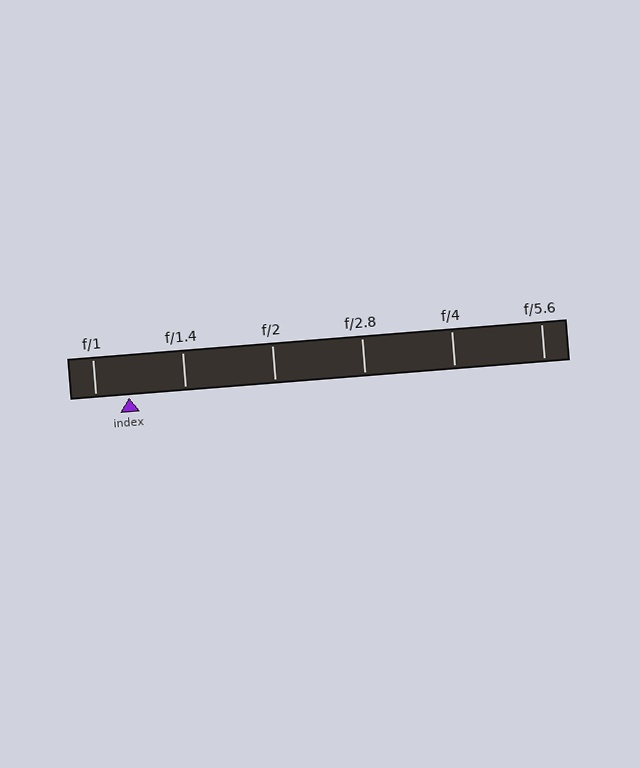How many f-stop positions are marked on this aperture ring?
There are 6 f-stop positions marked.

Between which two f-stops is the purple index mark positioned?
The index mark is between f/1 and f/1.4.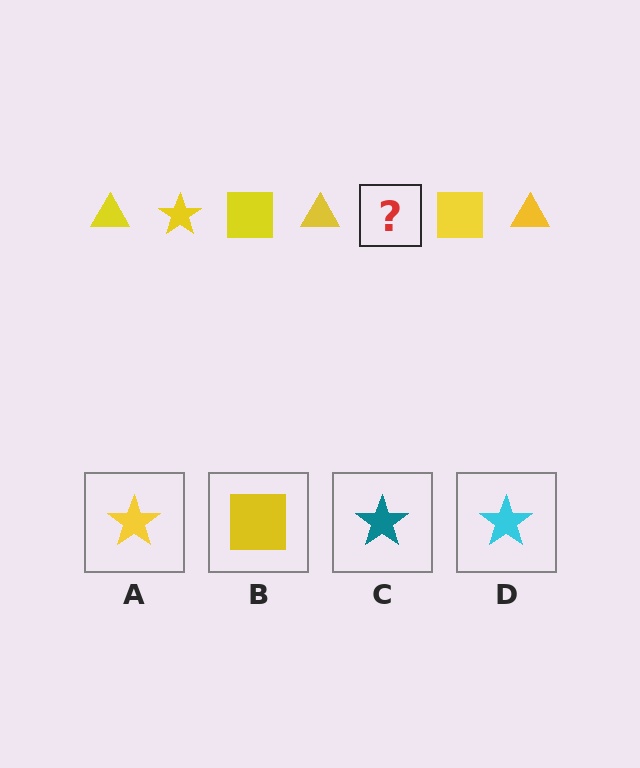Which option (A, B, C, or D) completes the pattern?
A.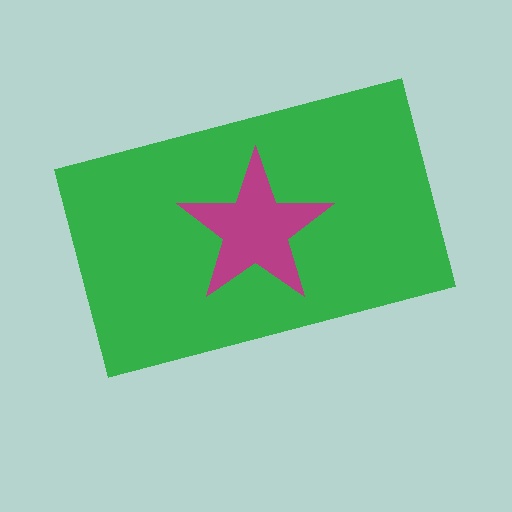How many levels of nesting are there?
2.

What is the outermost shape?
The green rectangle.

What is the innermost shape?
The magenta star.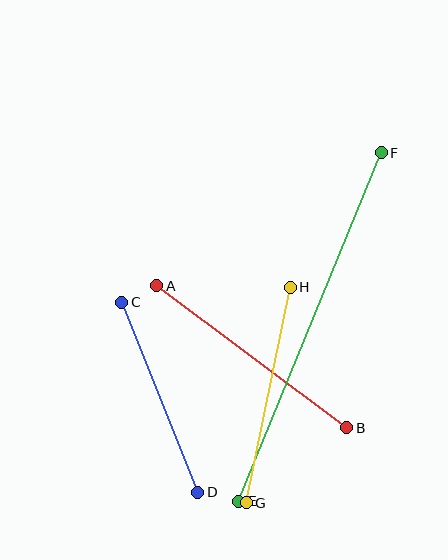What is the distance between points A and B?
The distance is approximately 237 pixels.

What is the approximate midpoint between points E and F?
The midpoint is at approximately (310, 327) pixels.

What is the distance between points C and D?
The distance is approximately 204 pixels.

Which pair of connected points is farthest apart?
Points E and F are farthest apart.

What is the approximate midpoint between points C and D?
The midpoint is at approximately (160, 397) pixels.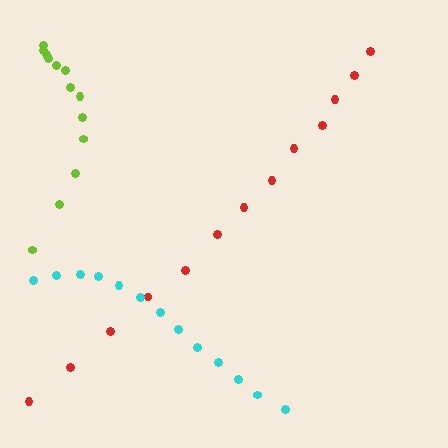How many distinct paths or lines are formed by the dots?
There are 3 distinct paths.